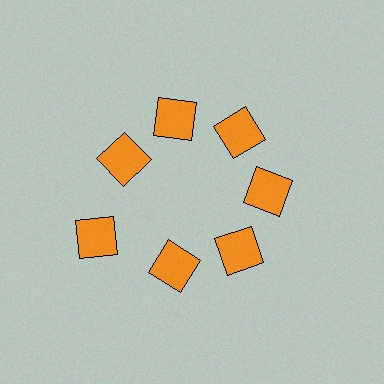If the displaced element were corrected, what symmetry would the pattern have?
It would have 7-fold rotational symmetry — the pattern would map onto itself every 51 degrees.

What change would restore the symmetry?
The symmetry would be restored by moving it inward, back onto the ring so that all 7 squares sit at equal angles and equal distance from the center.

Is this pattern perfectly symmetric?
No. The 7 orange squares are arranged in a ring, but one element near the 8 o'clock position is pushed outward from the center, breaking the 7-fold rotational symmetry.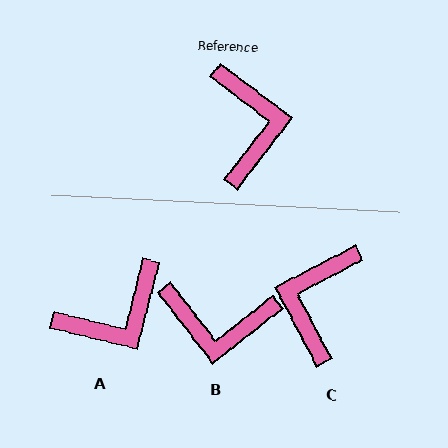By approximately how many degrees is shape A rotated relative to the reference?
Approximately 67 degrees clockwise.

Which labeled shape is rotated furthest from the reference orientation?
C, about 155 degrees away.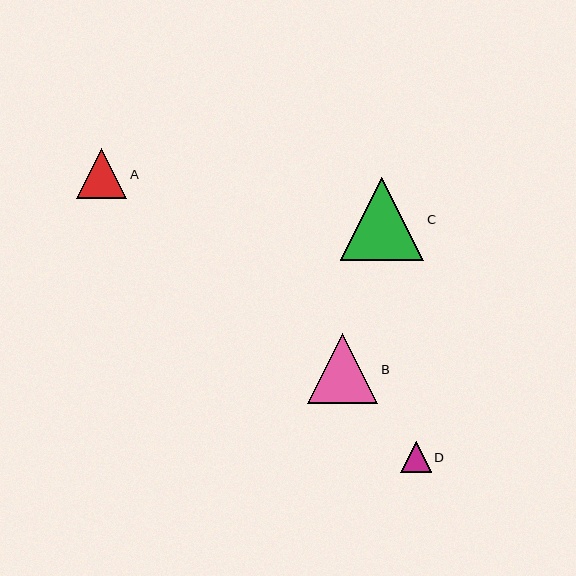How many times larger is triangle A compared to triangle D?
Triangle A is approximately 1.6 times the size of triangle D.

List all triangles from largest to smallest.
From largest to smallest: C, B, A, D.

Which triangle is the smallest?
Triangle D is the smallest with a size of approximately 31 pixels.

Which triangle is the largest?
Triangle C is the largest with a size of approximately 83 pixels.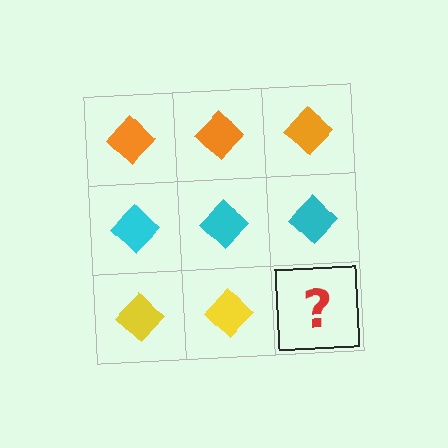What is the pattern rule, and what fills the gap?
The rule is that each row has a consistent color. The gap should be filled with a yellow diamond.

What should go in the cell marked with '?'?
The missing cell should contain a yellow diamond.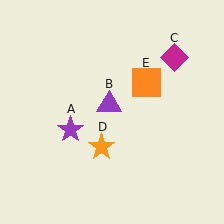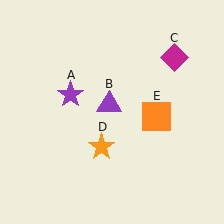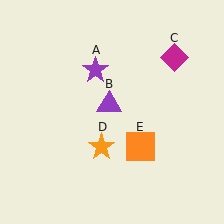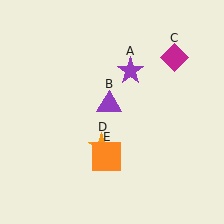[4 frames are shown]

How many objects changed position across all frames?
2 objects changed position: purple star (object A), orange square (object E).